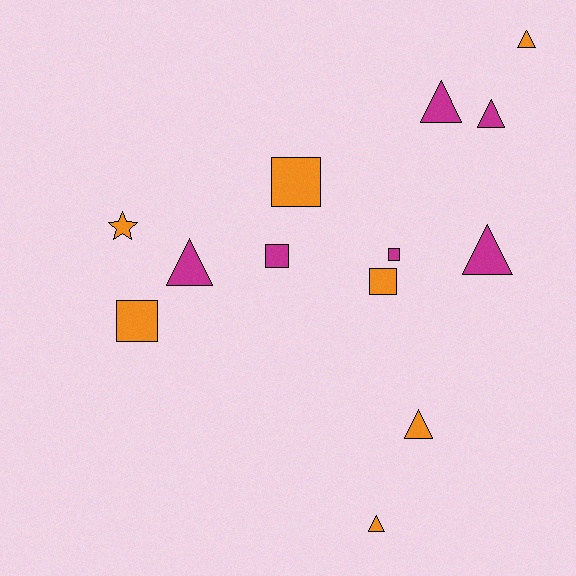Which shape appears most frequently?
Triangle, with 7 objects.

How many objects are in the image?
There are 13 objects.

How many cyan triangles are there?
There are no cyan triangles.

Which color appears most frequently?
Orange, with 7 objects.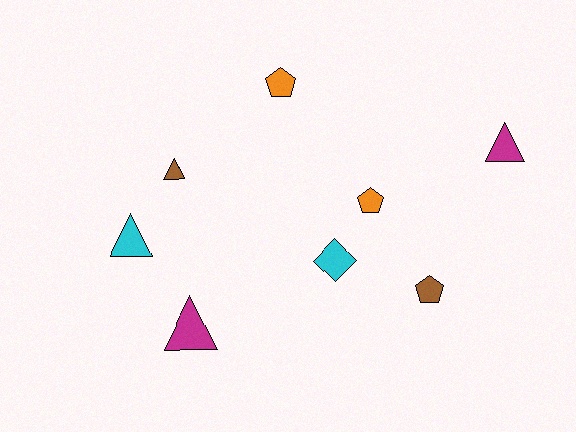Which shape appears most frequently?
Triangle, with 4 objects.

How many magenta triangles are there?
There are 2 magenta triangles.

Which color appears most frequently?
Magenta, with 2 objects.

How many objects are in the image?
There are 8 objects.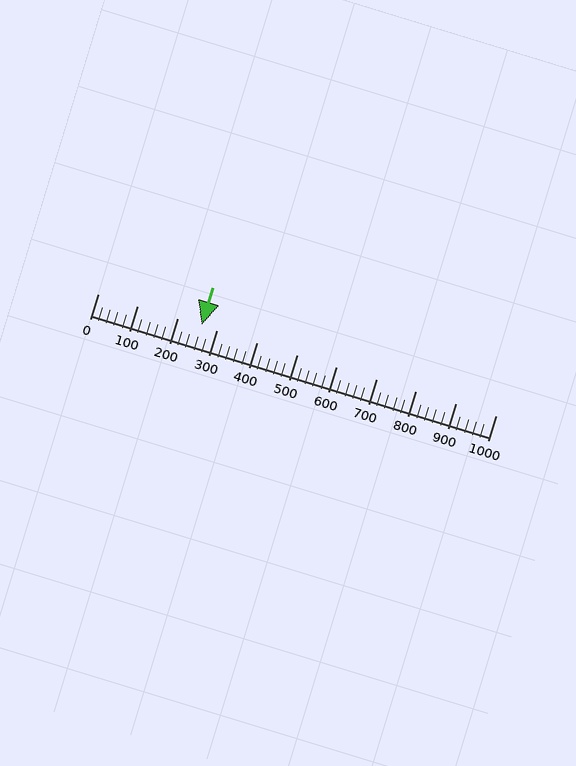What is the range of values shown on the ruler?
The ruler shows values from 0 to 1000.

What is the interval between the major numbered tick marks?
The major tick marks are spaced 100 units apart.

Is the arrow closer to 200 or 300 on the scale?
The arrow is closer to 300.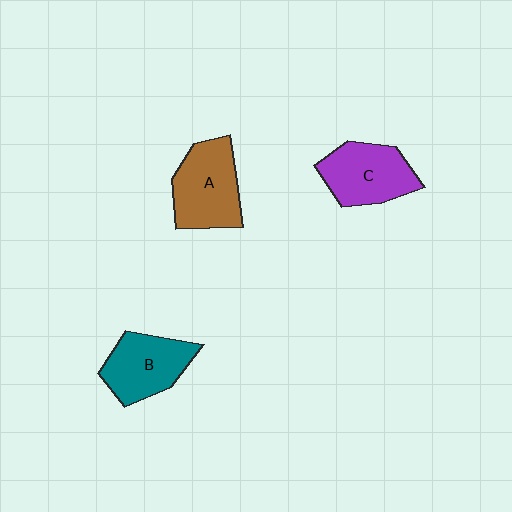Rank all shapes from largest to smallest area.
From largest to smallest: A (brown), C (purple), B (teal).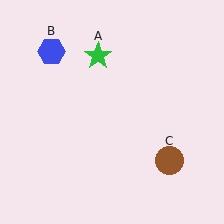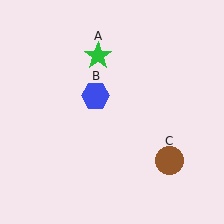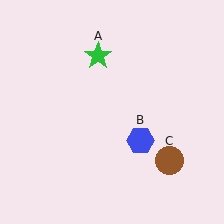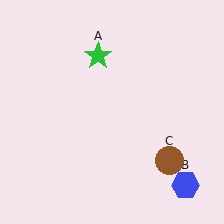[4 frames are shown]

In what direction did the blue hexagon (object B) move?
The blue hexagon (object B) moved down and to the right.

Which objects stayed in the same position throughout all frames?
Green star (object A) and brown circle (object C) remained stationary.